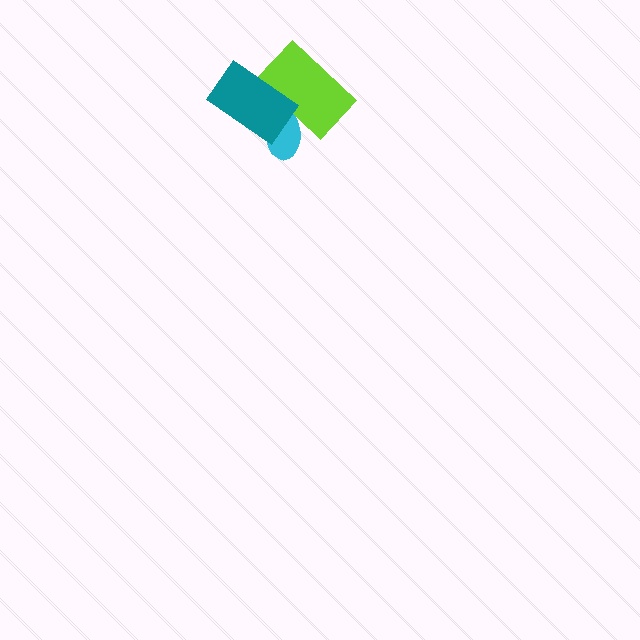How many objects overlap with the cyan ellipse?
2 objects overlap with the cyan ellipse.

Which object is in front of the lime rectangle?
The teal rectangle is in front of the lime rectangle.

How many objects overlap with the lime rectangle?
2 objects overlap with the lime rectangle.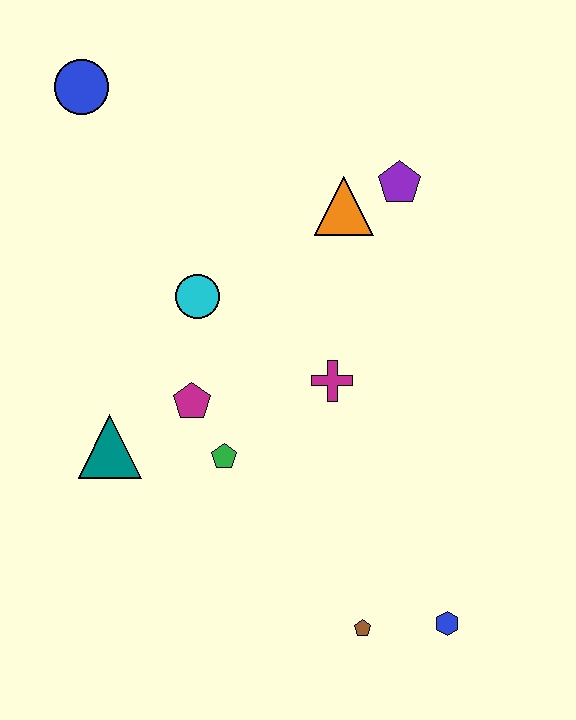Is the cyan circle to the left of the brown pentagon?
Yes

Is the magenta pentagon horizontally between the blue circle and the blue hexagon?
Yes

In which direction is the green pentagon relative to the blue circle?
The green pentagon is below the blue circle.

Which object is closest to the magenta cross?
The green pentagon is closest to the magenta cross.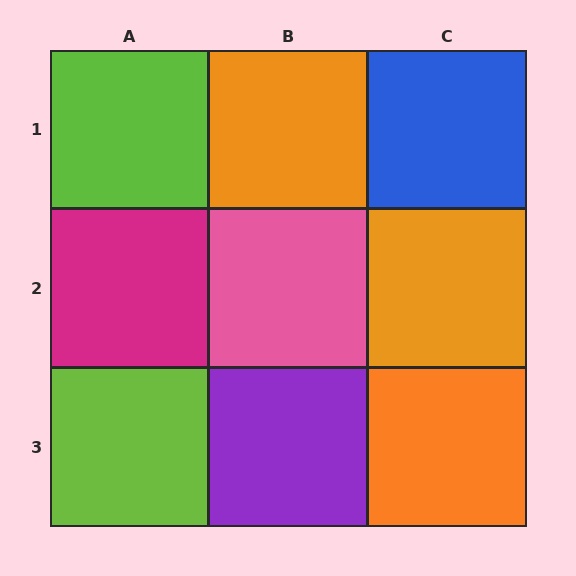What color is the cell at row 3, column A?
Lime.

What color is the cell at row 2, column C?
Orange.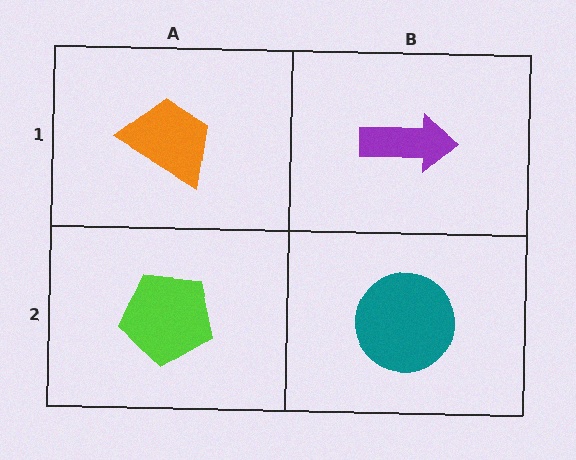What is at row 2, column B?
A teal circle.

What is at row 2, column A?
A lime pentagon.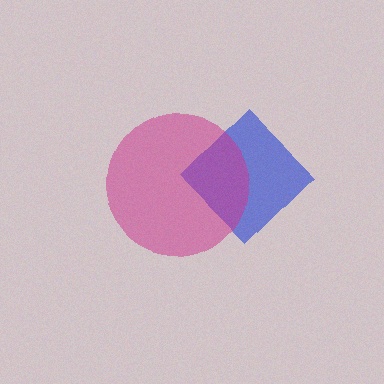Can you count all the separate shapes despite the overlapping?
Yes, there are 2 separate shapes.